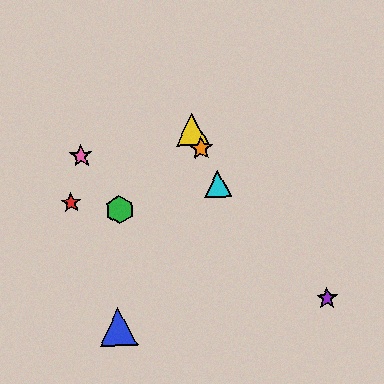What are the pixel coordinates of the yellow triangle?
The yellow triangle is at (192, 130).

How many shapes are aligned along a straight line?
3 shapes (the yellow triangle, the orange star, the cyan triangle) are aligned along a straight line.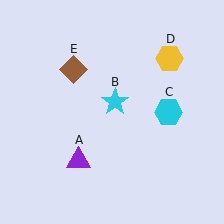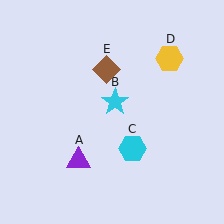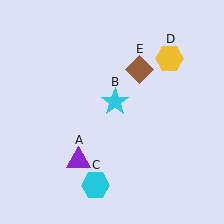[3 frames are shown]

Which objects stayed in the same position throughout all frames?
Purple triangle (object A) and cyan star (object B) and yellow hexagon (object D) remained stationary.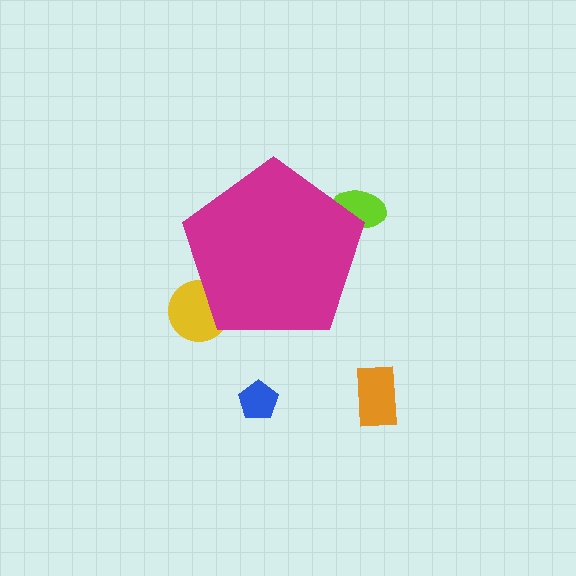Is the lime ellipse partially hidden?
Yes, the lime ellipse is partially hidden behind the magenta pentagon.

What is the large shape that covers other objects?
A magenta pentagon.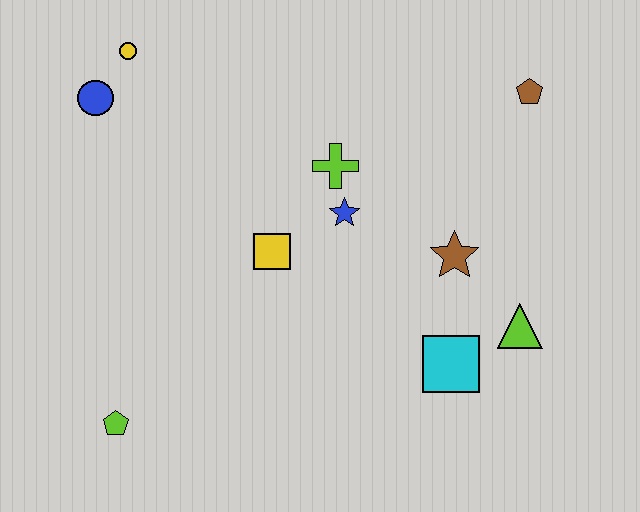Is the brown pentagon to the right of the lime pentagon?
Yes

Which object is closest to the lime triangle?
The cyan square is closest to the lime triangle.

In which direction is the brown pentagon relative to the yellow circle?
The brown pentagon is to the right of the yellow circle.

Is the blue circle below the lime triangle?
No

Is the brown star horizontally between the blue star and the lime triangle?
Yes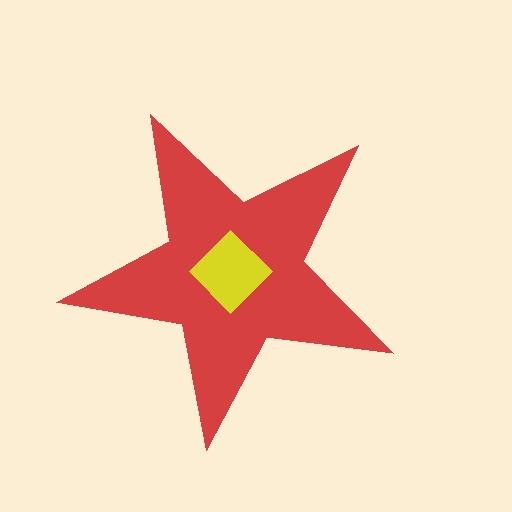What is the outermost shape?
The red star.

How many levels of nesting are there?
2.